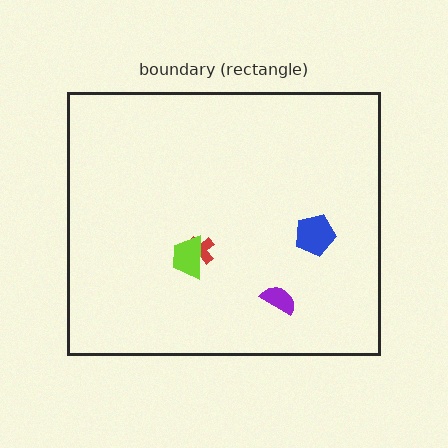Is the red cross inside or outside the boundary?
Inside.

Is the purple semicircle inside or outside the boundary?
Inside.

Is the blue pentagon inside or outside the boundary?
Inside.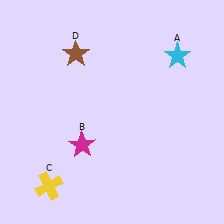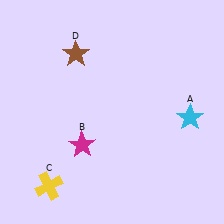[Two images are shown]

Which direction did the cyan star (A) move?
The cyan star (A) moved down.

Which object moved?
The cyan star (A) moved down.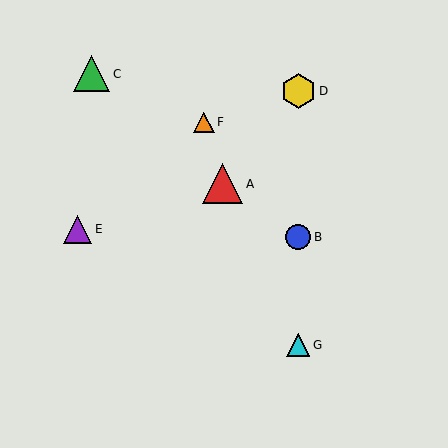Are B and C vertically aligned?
No, B is at x≈298 and C is at x≈92.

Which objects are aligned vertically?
Objects B, D, G are aligned vertically.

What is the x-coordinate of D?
Object D is at x≈298.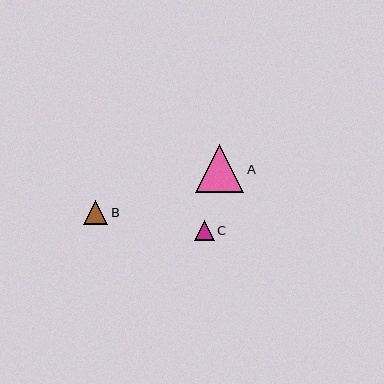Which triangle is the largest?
Triangle A is the largest with a size of approximately 48 pixels.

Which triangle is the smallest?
Triangle C is the smallest with a size of approximately 20 pixels.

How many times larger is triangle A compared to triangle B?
Triangle A is approximately 2.0 times the size of triangle B.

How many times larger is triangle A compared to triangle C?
Triangle A is approximately 2.4 times the size of triangle C.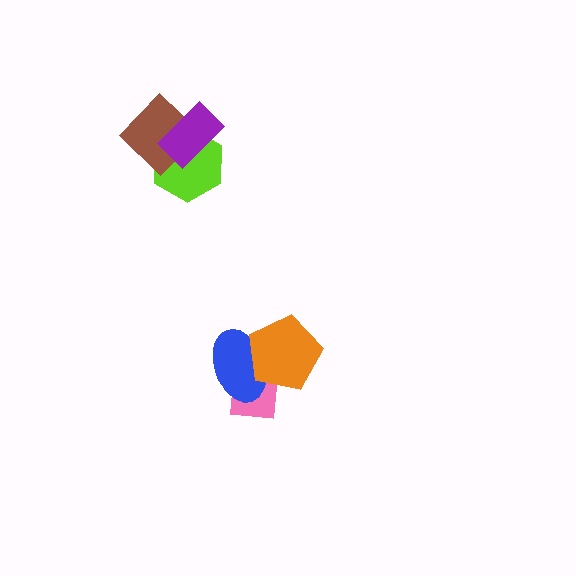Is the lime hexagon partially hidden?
Yes, it is partially covered by another shape.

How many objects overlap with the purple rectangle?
2 objects overlap with the purple rectangle.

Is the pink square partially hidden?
Yes, it is partially covered by another shape.